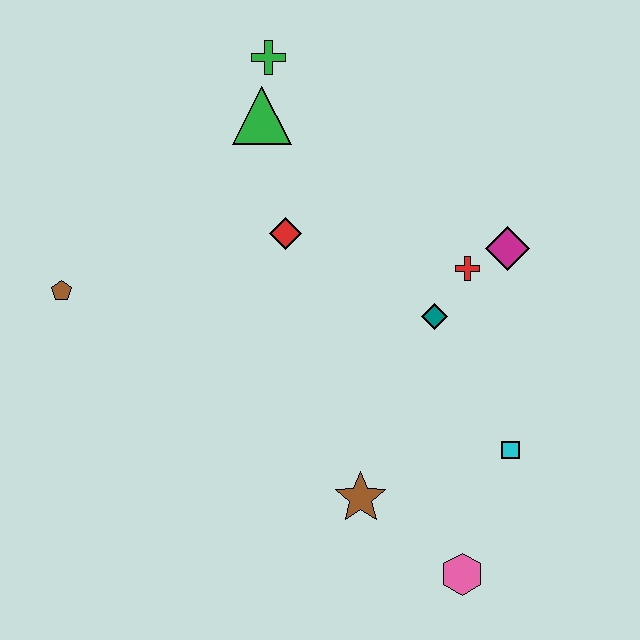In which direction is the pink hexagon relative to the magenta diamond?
The pink hexagon is below the magenta diamond.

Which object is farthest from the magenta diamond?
The brown pentagon is farthest from the magenta diamond.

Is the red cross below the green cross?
Yes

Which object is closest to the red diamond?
The green triangle is closest to the red diamond.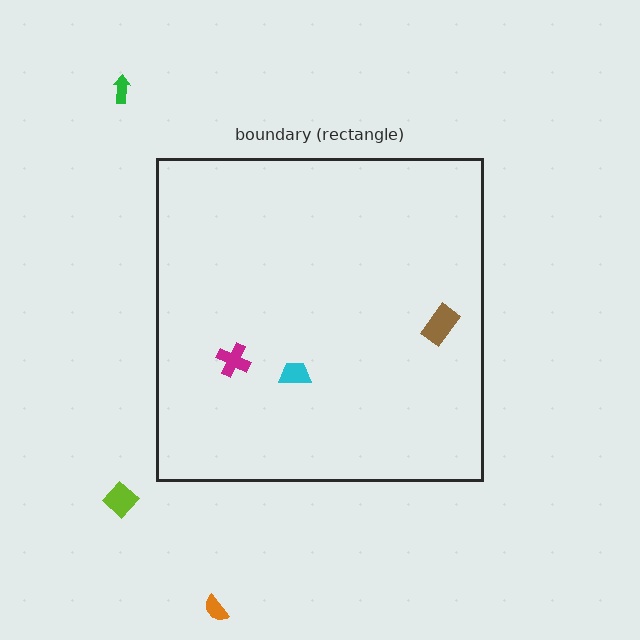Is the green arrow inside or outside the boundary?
Outside.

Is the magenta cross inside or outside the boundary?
Inside.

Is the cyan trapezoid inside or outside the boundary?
Inside.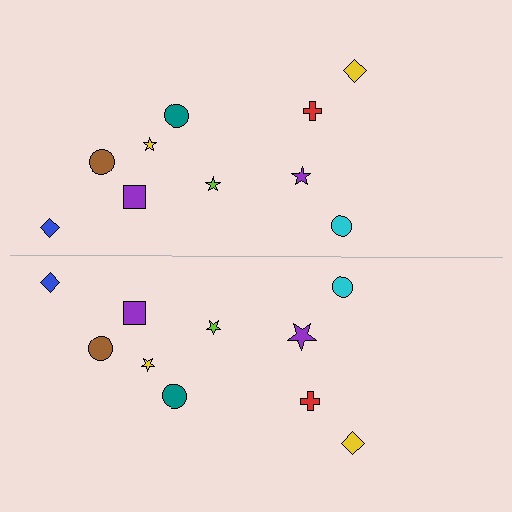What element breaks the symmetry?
The purple star on the bottom side has a different size than its mirror counterpart.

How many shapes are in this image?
There are 20 shapes in this image.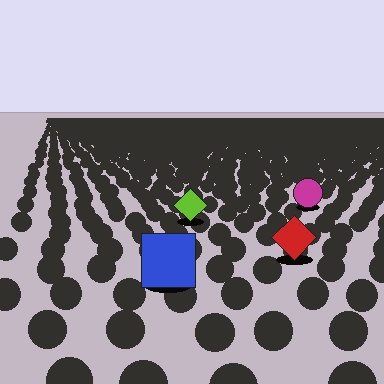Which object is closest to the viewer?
The blue square is closest. The texture marks near it are larger and more spread out.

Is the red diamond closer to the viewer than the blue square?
No. The blue square is closer — you can tell from the texture gradient: the ground texture is coarser near it.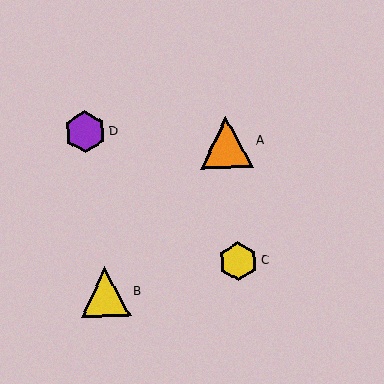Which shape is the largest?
The orange triangle (labeled A) is the largest.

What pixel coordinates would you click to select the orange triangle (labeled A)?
Click at (226, 142) to select the orange triangle A.